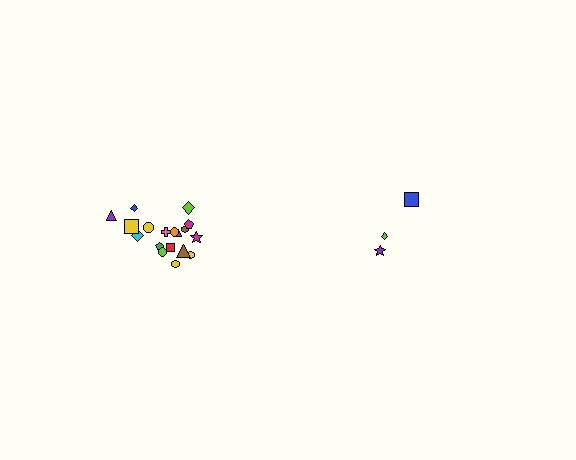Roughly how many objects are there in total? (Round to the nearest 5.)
Roughly 20 objects in total.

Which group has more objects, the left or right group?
The left group.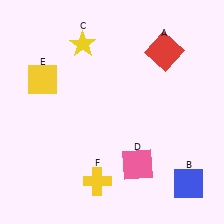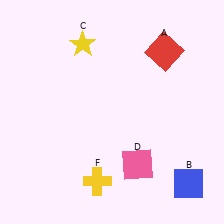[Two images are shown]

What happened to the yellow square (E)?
The yellow square (E) was removed in Image 2. It was in the top-left area of Image 1.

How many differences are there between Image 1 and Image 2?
There is 1 difference between the two images.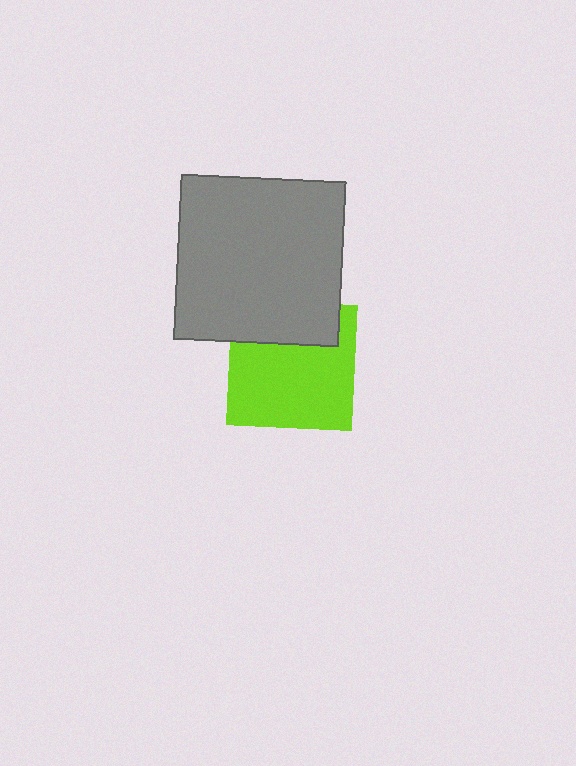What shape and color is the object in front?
The object in front is a gray square.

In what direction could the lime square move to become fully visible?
The lime square could move down. That would shift it out from behind the gray square entirely.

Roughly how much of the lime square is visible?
Most of it is visible (roughly 70%).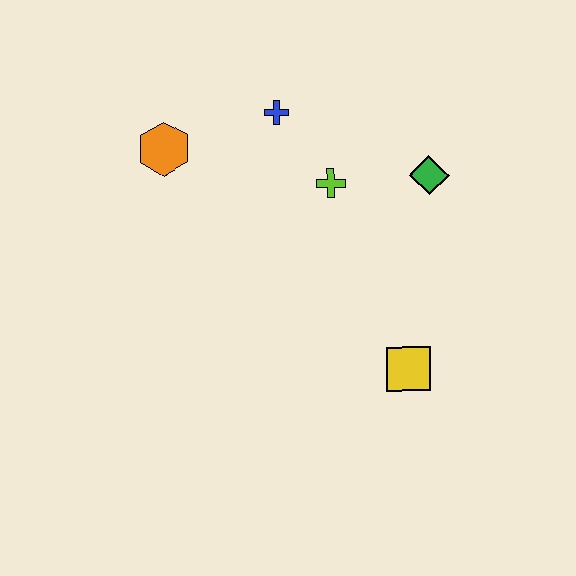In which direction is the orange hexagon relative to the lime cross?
The orange hexagon is to the left of the lime cross.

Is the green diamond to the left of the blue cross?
No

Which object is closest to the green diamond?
The lime cross is closest to the green diamond.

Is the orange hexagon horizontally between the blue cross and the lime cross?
No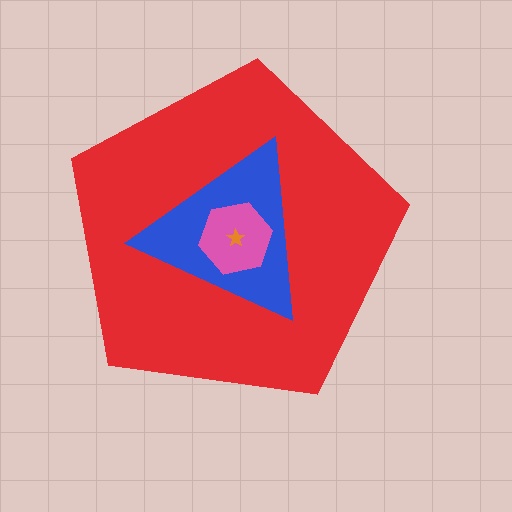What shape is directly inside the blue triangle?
The pink hexagon.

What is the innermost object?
The orange star.